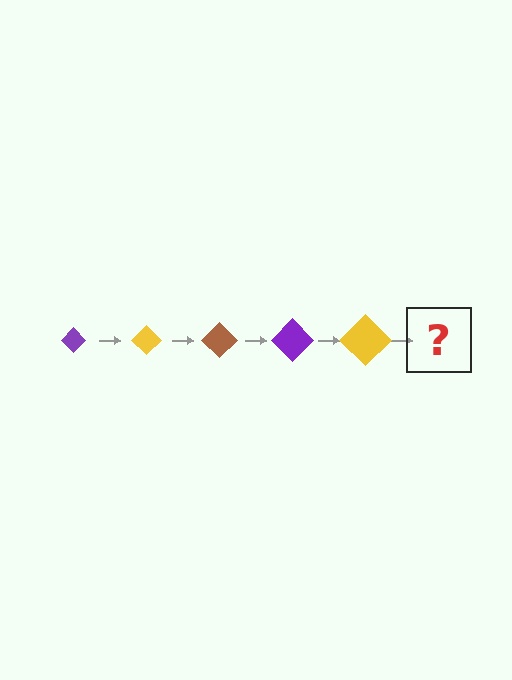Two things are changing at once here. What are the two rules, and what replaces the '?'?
The two rules are that the diamond grows larger each step and the color cycles through purple, yellow, and brown. The '?' should be a brown diamond, larger than the previous one.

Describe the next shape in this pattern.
It should be a brown diamond, larger than the previous one.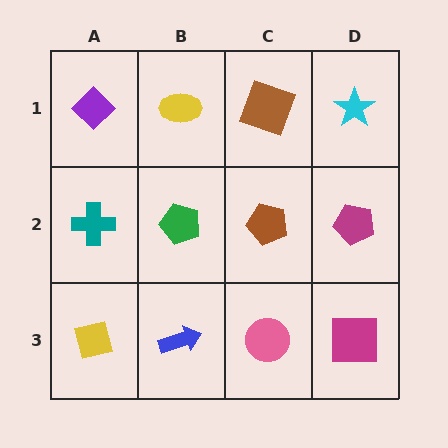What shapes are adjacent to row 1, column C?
A brown pentagon (row 2, column C), a yellow ellipse (row 1, column B), a cyan star (row 1, column D).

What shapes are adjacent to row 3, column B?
A green pentagon (row 2, column B), a yellow square (row 3, column A), a pink circle (row 3, column C).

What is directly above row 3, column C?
A brown pentagon.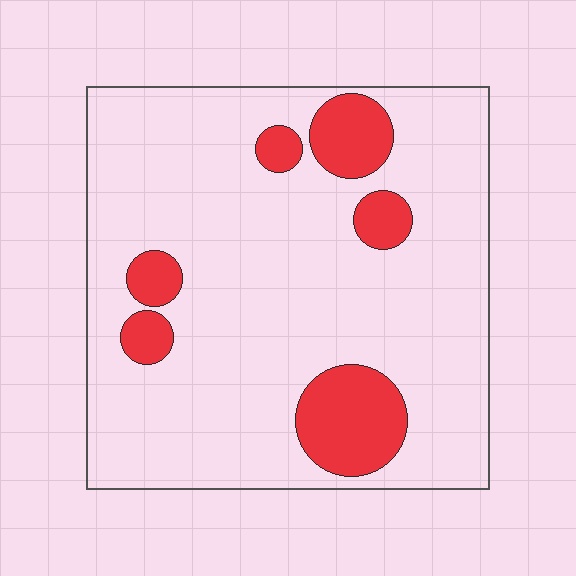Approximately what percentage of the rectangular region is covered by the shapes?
Approximately 15%.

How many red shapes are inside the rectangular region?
6.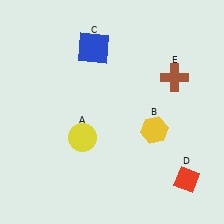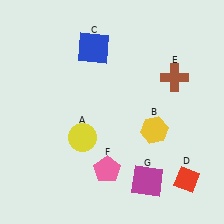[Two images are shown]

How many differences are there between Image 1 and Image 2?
There are 2 differences between the two images.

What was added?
A pink pentagon (F), a magenta square (G) were added in Image 2.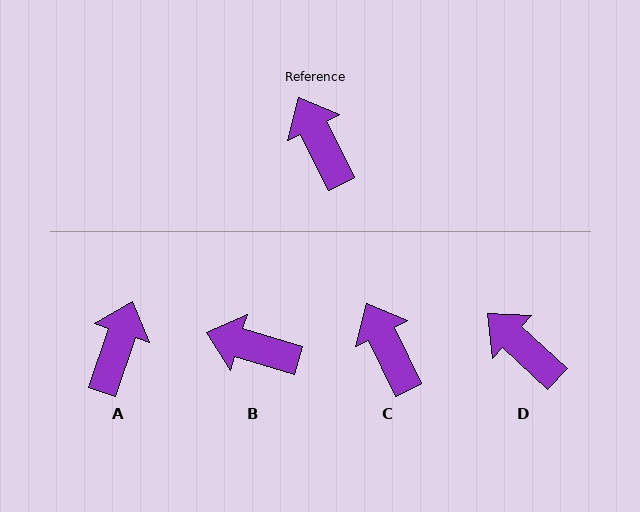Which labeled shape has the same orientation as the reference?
C.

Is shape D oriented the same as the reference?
No, it is off by about 21 degrees.